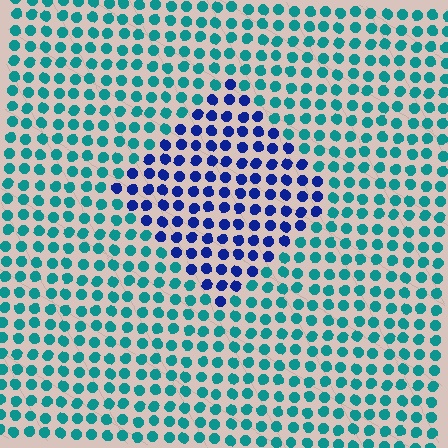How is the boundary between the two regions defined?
The boundary is defined purely by a slight shift in hue (about 54 degrees). Spacing, size, and orientation are identical on both sides.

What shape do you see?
I see a diamond.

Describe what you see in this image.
The image is filled with small teal elements in a uniform arrangement. A diamond-shaped region is visible where the elements are tinted to a slightly different hue, forming a subtle color boundary.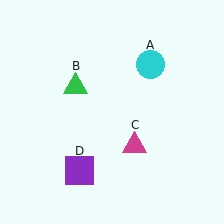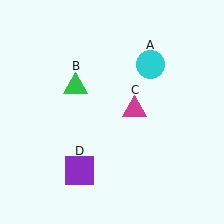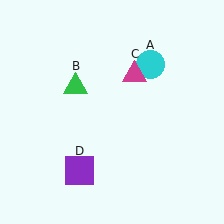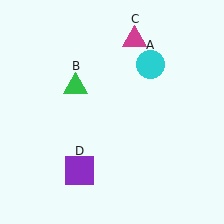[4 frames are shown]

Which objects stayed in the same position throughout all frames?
Cyan circle (object A) and green triangle (object B) and purple square (object D) remained stationary.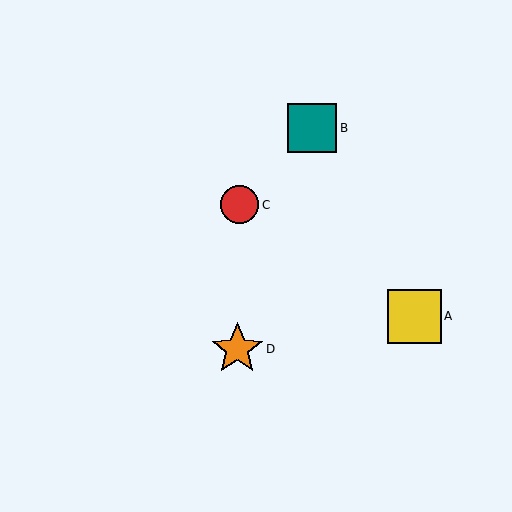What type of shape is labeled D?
Shape D is an orange star.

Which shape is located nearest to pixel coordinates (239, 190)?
The red circle (labeled C) at (240, 205) is nearest to that location.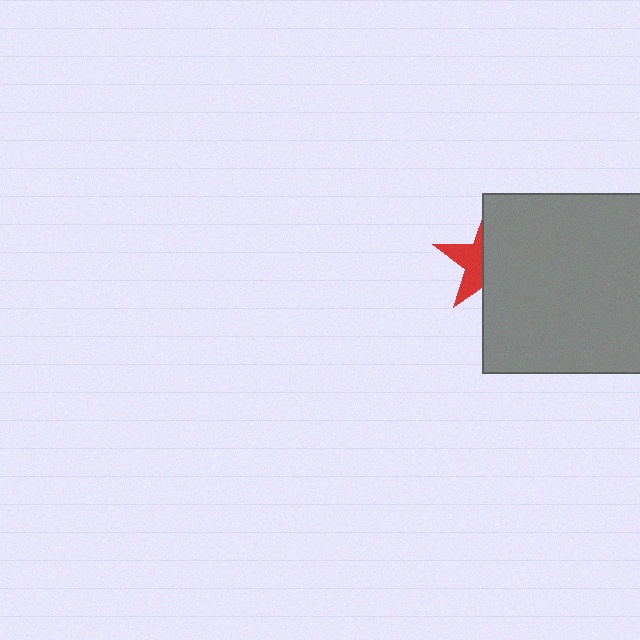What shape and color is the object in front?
The object in front is a gray square.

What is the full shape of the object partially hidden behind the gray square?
The partially hidden object is a red star.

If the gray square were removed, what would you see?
You would see the complete red star.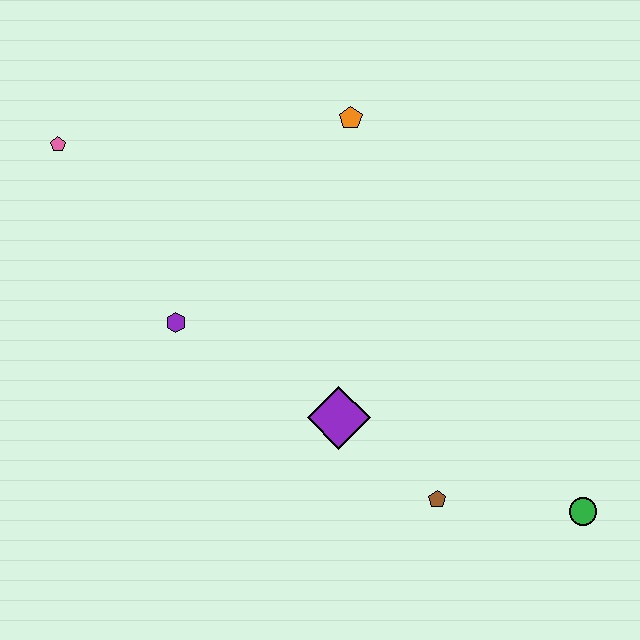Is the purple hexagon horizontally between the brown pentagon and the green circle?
No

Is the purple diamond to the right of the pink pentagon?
Yes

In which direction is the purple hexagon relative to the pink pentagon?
The purple hexagon is below the pink pentagon.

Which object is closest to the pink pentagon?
The purple hexagon is closest to the pink pentagon.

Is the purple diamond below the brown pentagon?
No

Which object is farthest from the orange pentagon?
The green circle is farthest from the orange pentagon.